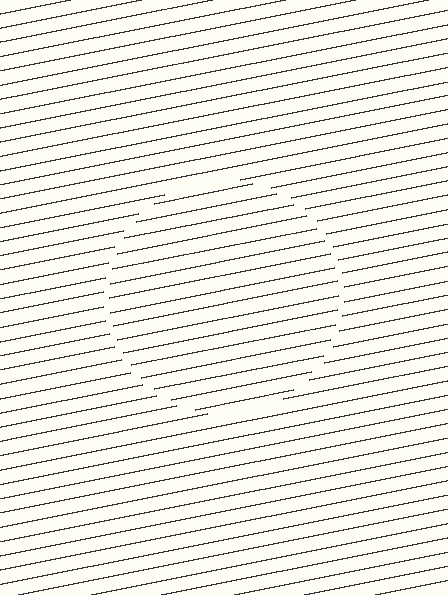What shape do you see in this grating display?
An illusory circle. The interior of the shape contains the same grating, shifted by half a period — the contour is defined by the phase discontinuity where line-ends from the inner and outer gratings abut.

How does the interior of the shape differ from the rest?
The interior of the shape contains the same grating, shifted by half a period — the contour is defined by the phase discontinuity where line-ends from the inner and outer gratings abut.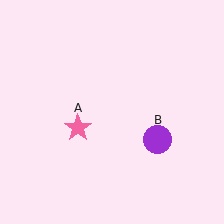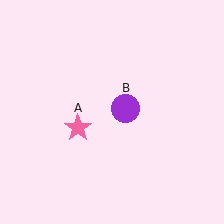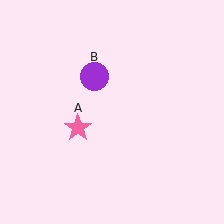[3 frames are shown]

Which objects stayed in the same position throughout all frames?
Pink star (object A) remained stationary.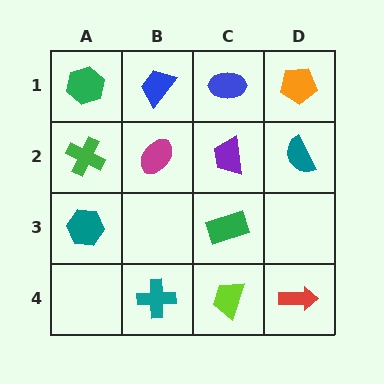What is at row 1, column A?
A green hexagon.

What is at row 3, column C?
A green rectangle.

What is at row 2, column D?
A teal semicircle.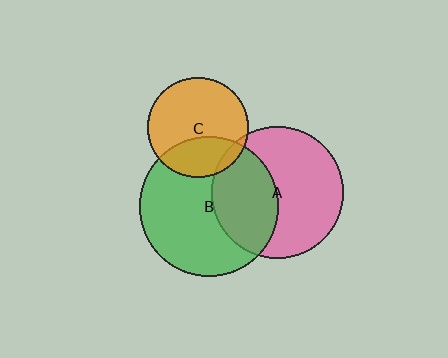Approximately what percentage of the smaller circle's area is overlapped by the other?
Approximately 30%.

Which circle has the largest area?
Circle B (green).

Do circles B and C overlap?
Yes.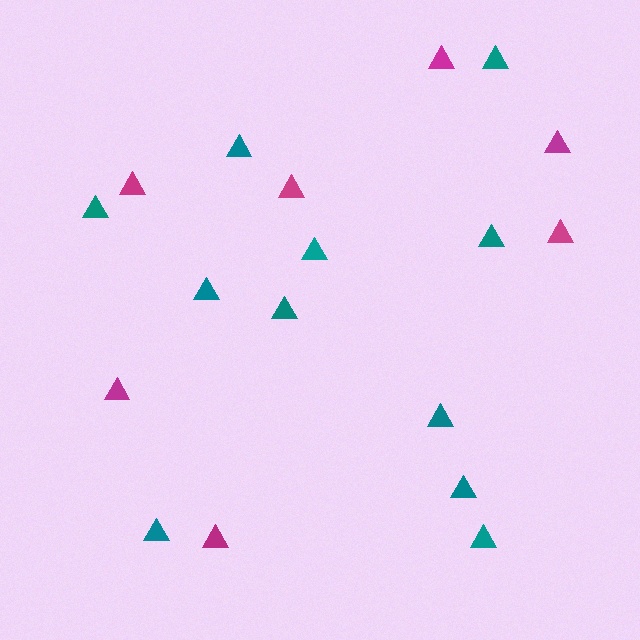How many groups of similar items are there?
There are 2 groups: one group of teal triangles (11) and one group of magenta triangles (7).